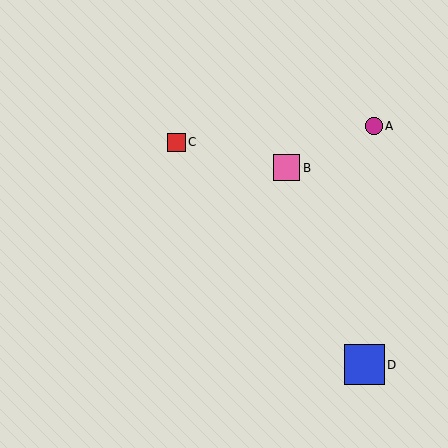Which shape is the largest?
The blue square (labeled D) is the largest.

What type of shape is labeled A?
Shape A is a magenta circle.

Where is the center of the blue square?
The center of the blue square is at (364, 365).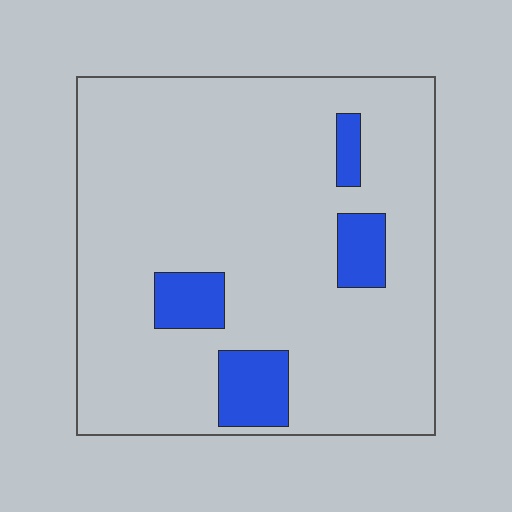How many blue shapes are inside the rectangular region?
4.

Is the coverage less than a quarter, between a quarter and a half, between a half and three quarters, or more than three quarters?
Less than a quarter.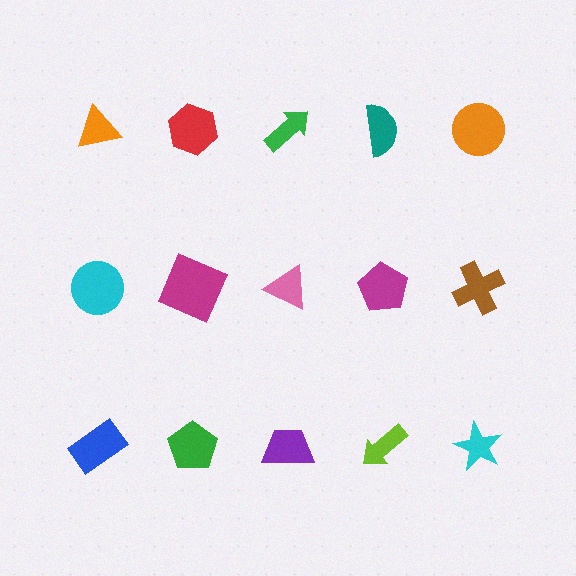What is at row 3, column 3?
A purple trapezoid.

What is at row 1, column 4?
A teal semicircle.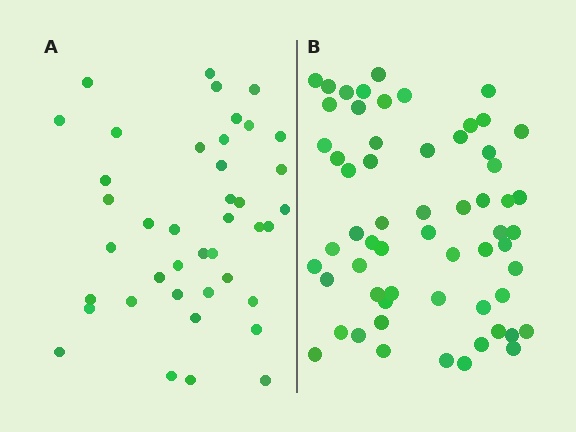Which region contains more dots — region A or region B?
Region B (the right region) has more dots.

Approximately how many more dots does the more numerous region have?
Region B has approximately 20 more dots than region A.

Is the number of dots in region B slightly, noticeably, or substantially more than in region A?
Region B has substantially more. The ratio is roughly 1.5 to 1.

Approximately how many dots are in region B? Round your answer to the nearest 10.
About 60 dots.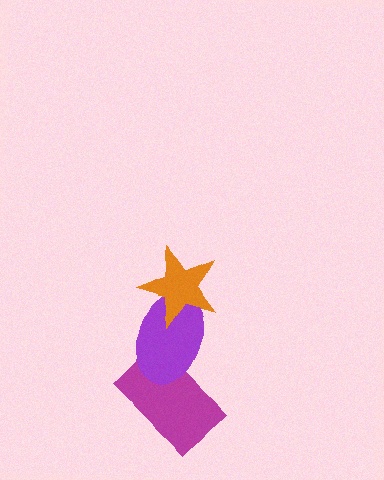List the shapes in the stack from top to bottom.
From top to bottom: the orange star, the purple ellipse, the magenta rectangle.